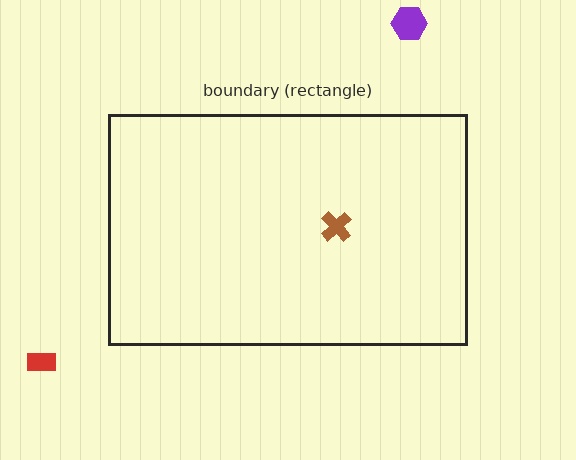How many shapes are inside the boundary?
1 inside, 2 outside.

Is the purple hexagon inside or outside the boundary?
Outside.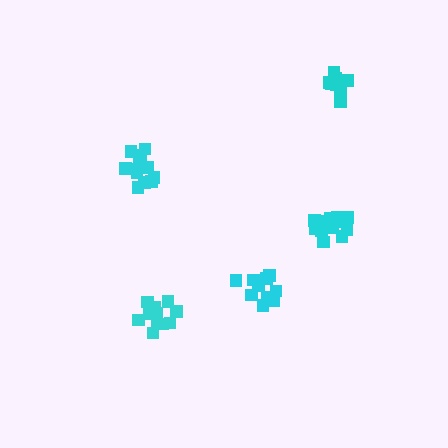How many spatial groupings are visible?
There are 5 spatial groupings.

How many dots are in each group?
Group 1: 14 dots, Group 2: 12 dots, Group 3: 10 dots, Group 4: 11 dots, Group 5: 12 dots (59 total).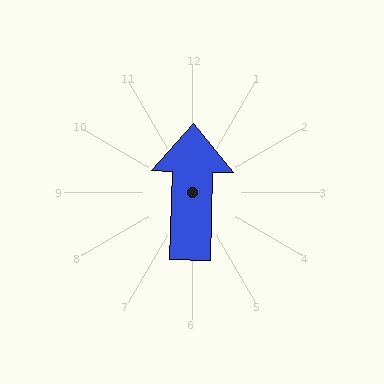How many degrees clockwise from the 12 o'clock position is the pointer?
Approximately 2 degrees.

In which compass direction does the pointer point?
North.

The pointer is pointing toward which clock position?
Roughly 12 o'clock.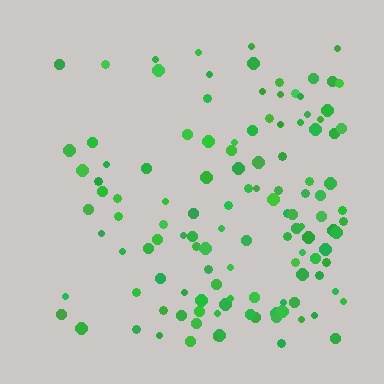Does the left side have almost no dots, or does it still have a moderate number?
Still a moderate number, just noticeably fewer than the right.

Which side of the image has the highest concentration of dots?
The right.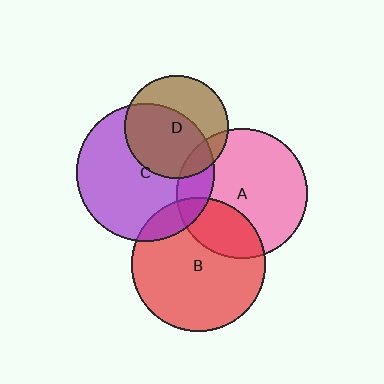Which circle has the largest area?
Circle C (purple).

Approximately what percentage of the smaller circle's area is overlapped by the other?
Approximately 15%.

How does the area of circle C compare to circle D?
Approximately 1.8 times.